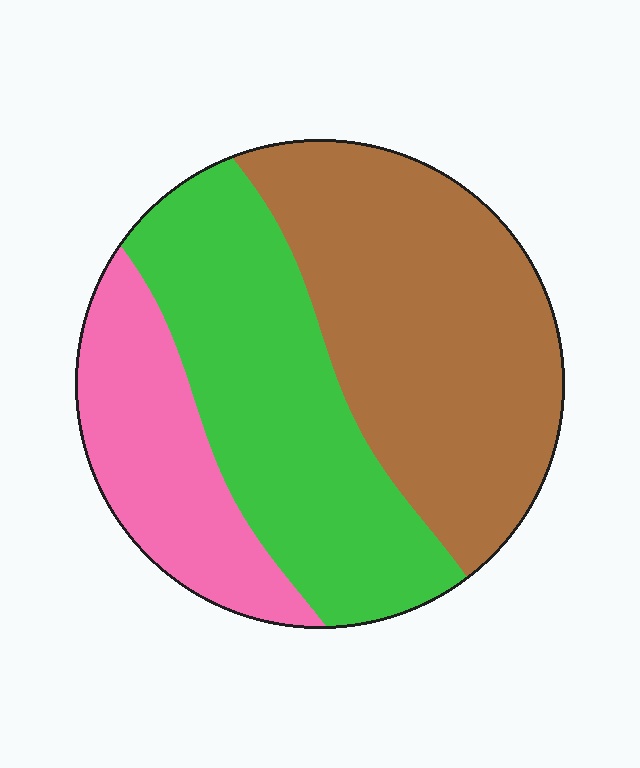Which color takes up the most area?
Brown, at roughly 45%.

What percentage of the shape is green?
Green covers about 35% of the shape.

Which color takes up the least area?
Pink, at roughly 20%.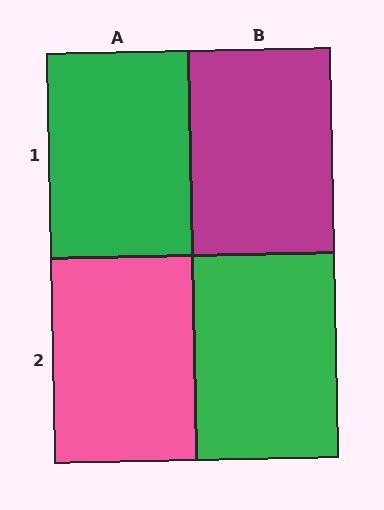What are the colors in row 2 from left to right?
Pink, green.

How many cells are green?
2 cells are green.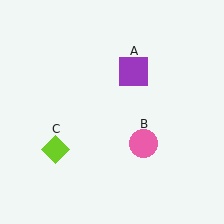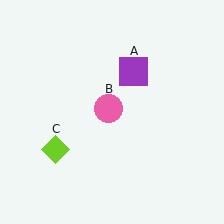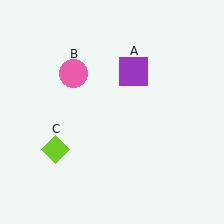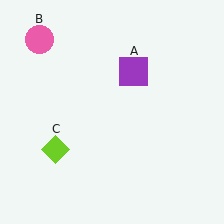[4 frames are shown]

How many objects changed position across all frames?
1 object changed position: pink circle (object B).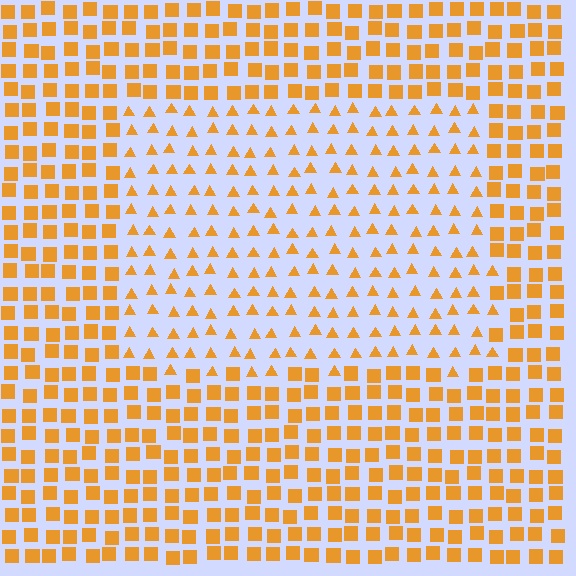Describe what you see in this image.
The image is filled with small orange elements arranged in a uniform grid. A rectangle-shaped region contains triangles, while the surrounding area contains squares. The boundary is defined purely by the change in element shape.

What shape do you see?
I see a rectangle.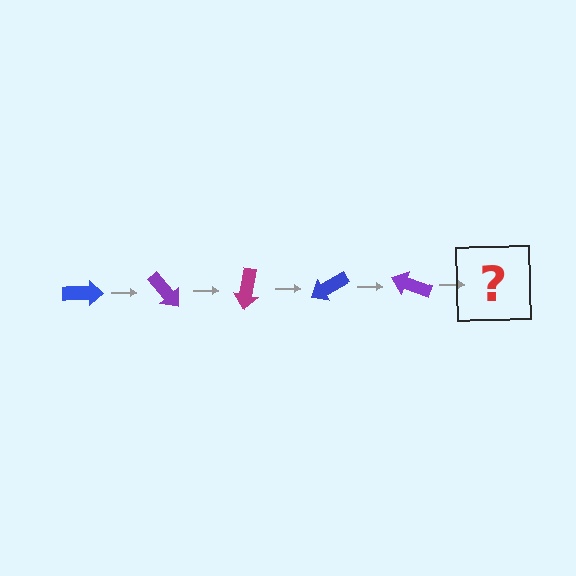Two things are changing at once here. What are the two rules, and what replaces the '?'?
The two rules are that it rotates 50 degrees each step and the color cycles through blue, purple, and magenta. The '?' should be a magenta arrow, rotated 250 degrees from the start.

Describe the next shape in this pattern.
It should be a magenta arrow, rotated 250 degrees from the start.